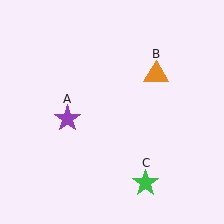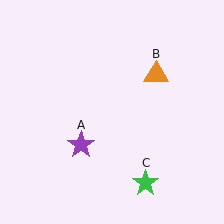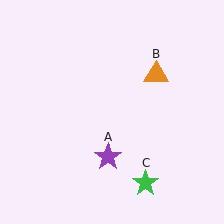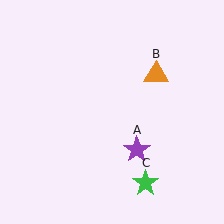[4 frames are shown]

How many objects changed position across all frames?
1 object changed position: purple star (object A).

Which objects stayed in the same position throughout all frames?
Orange triangle (object B) and green star (object C) remained stationary.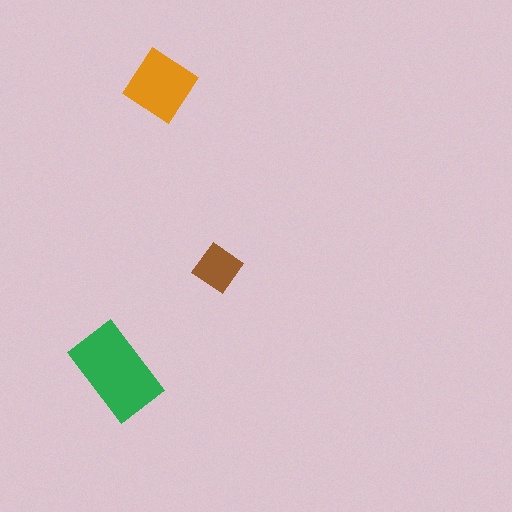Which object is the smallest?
The brown diamond.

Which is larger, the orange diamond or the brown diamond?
The orange diamond.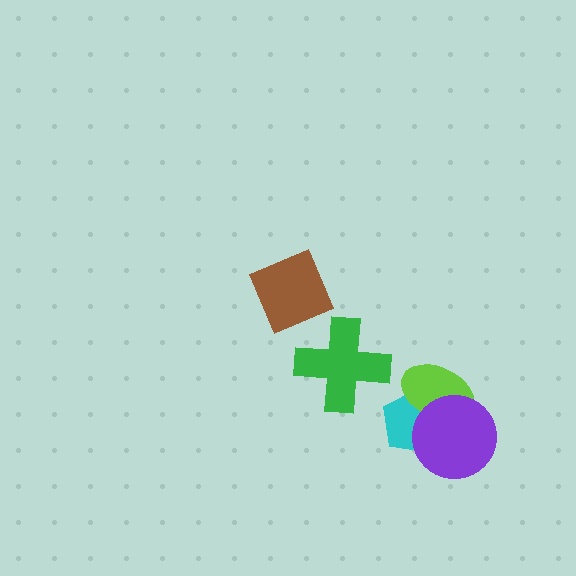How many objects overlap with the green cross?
0 objects overlap with the green cross.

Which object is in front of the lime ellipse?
The purple circle is in front of the lime ellipse.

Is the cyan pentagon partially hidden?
Yes, it is partially covered by another shape.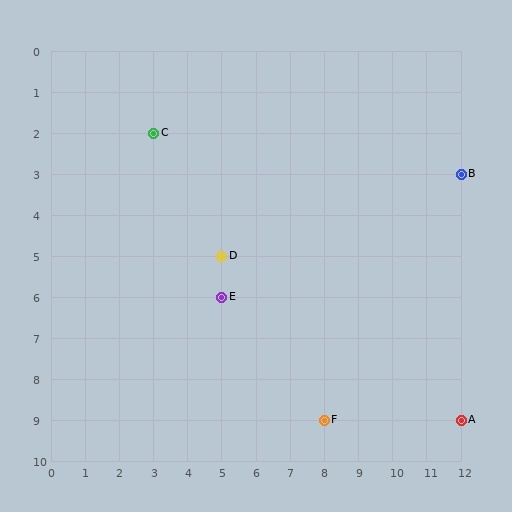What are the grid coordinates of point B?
Point B is at grid coordinates (12, 3).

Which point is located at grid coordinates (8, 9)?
Point F is at (8, 9).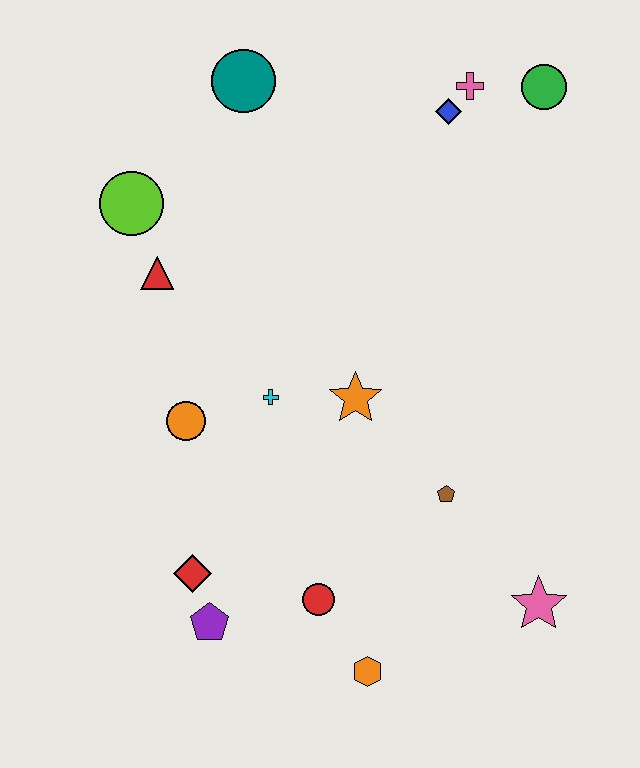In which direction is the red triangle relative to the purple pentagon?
The red triangle is above the purple pentagon.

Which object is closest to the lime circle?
The red triangle is closest to the lime circle.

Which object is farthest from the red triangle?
The pink star is farthest from the red triangle.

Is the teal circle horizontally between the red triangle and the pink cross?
Yes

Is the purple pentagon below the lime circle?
Yes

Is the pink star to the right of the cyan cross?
Yes